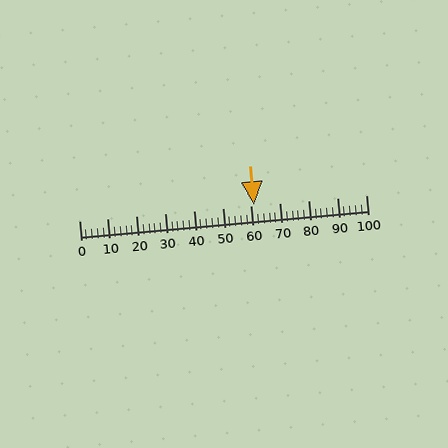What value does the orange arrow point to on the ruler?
The orange arrow points to approximately 61.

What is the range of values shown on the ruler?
The ruler shows values from 0 to 100.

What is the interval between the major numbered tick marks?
The major tick marks are spaced 10 units apart.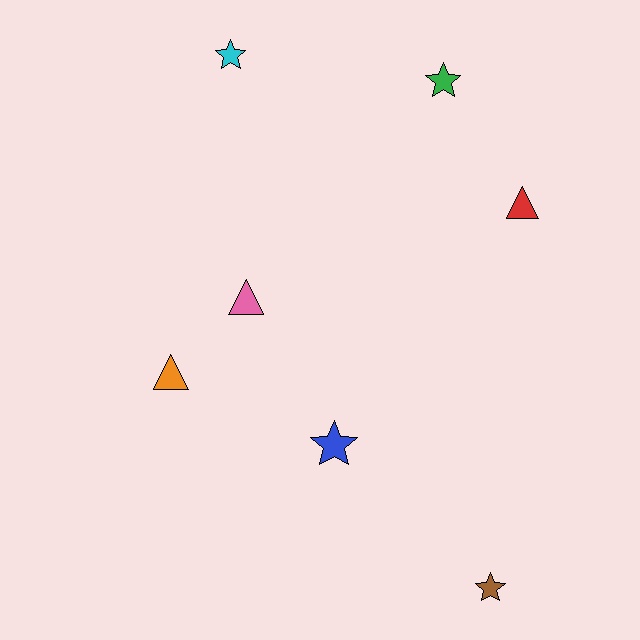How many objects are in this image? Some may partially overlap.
There are 7 objects.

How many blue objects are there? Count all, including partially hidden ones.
There is 1 blue object.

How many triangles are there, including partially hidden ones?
There are 3 triangles.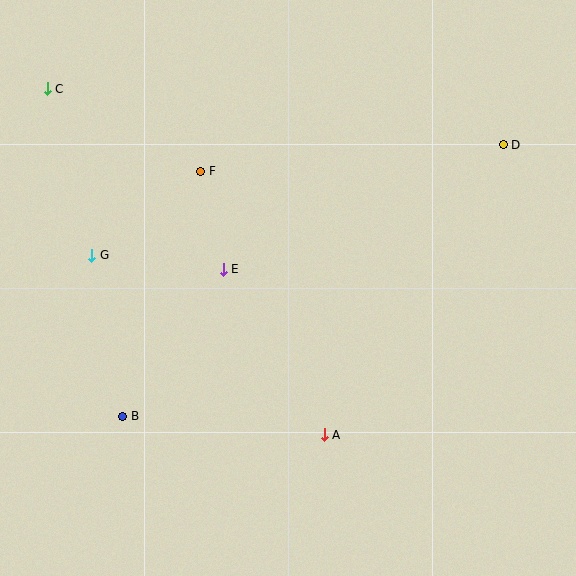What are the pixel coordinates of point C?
Point C is at (47, 89).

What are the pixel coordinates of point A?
Point A is at (324, 435).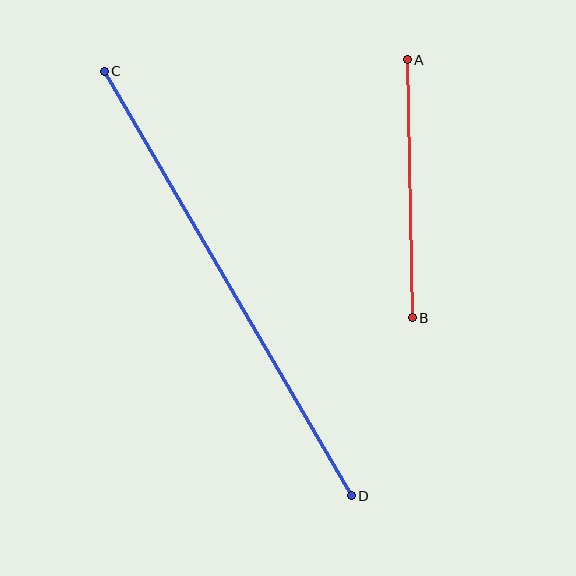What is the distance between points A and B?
The distance is approximately 258 pixels.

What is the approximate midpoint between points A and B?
The midpoint is at approximately (410, 189) pixels.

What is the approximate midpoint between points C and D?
The midpoint is at approximately (228, 284) pixels.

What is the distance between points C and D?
The distance is approximately 491 pixels.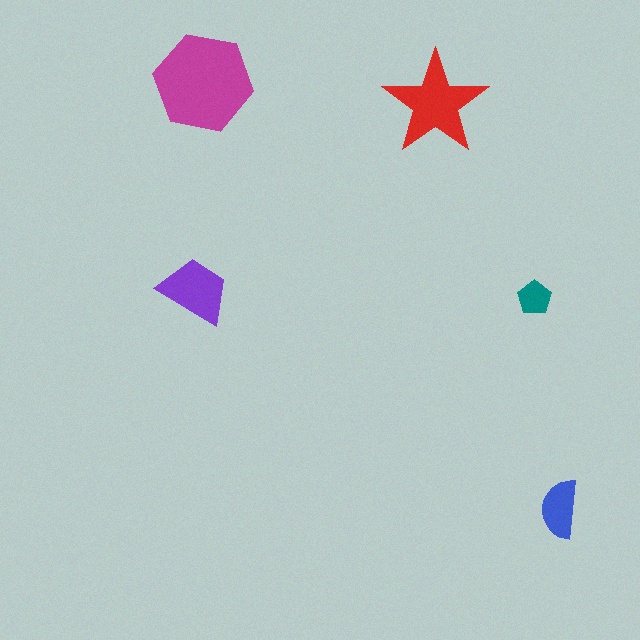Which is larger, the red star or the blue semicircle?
The red star.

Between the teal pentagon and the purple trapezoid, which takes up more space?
The purple trapezoid.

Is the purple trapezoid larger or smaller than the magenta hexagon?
Smaller.